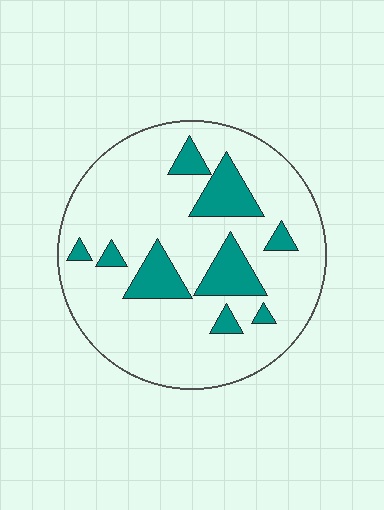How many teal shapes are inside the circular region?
9.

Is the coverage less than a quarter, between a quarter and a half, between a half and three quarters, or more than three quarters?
Less than a quarter.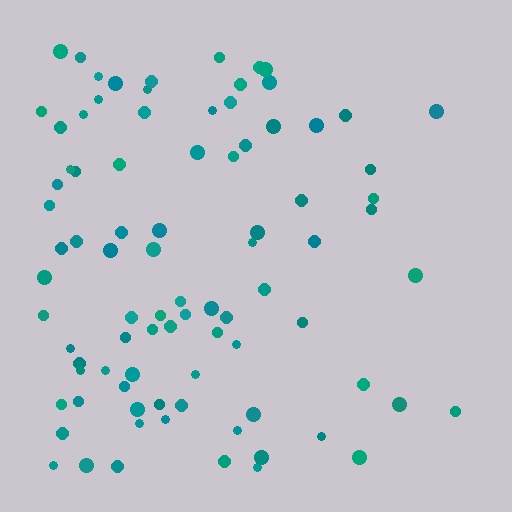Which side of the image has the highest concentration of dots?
The left.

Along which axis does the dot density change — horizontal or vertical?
Horizontal.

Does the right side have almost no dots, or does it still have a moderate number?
Still a moderate number, just noticeably fewer than the left.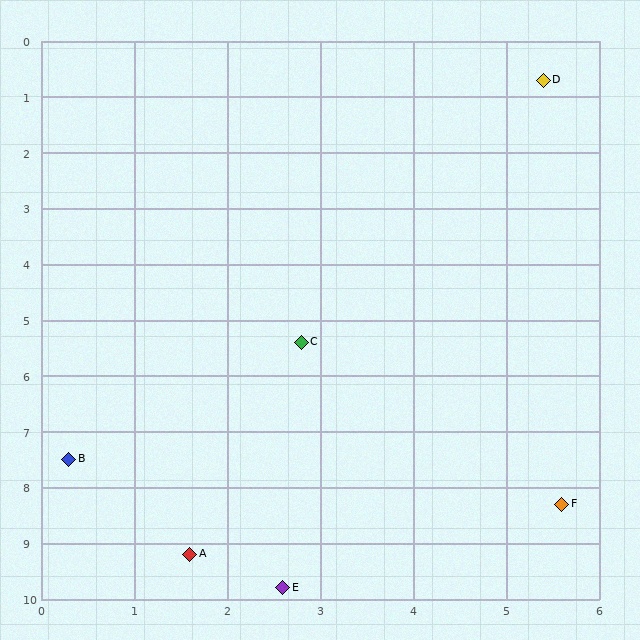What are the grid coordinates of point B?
Point B is at approximately (0.3, 7.5).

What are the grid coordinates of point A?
Point A is at approximately (1.6, 9.2).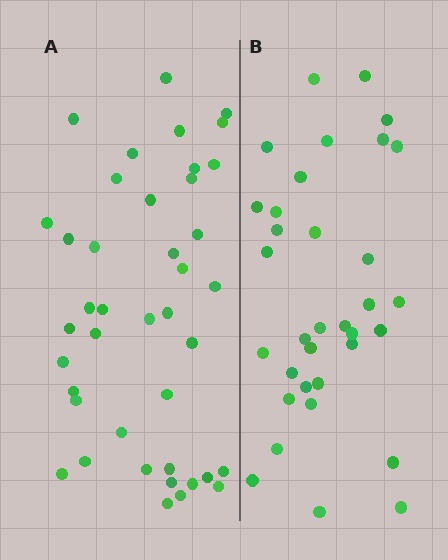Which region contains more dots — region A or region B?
Region A (the left region) has more dots.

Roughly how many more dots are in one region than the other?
Region A has roughly 8 or so more dots than region B.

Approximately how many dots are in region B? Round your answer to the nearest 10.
About 30 dots. (The exact count is 34, which rounds to 30.)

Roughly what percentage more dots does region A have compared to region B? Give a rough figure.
About 20% more.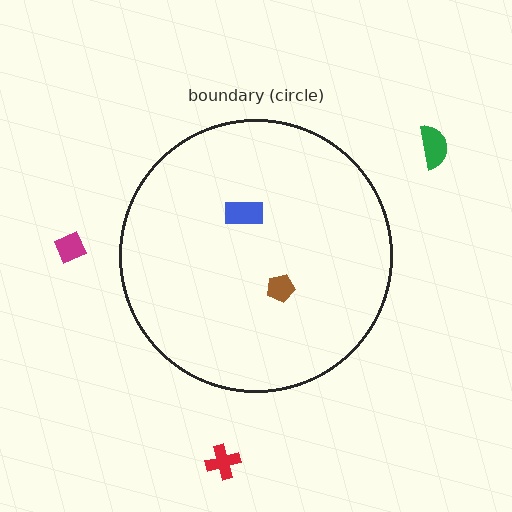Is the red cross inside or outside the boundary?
Outside.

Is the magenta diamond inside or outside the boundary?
Outside.